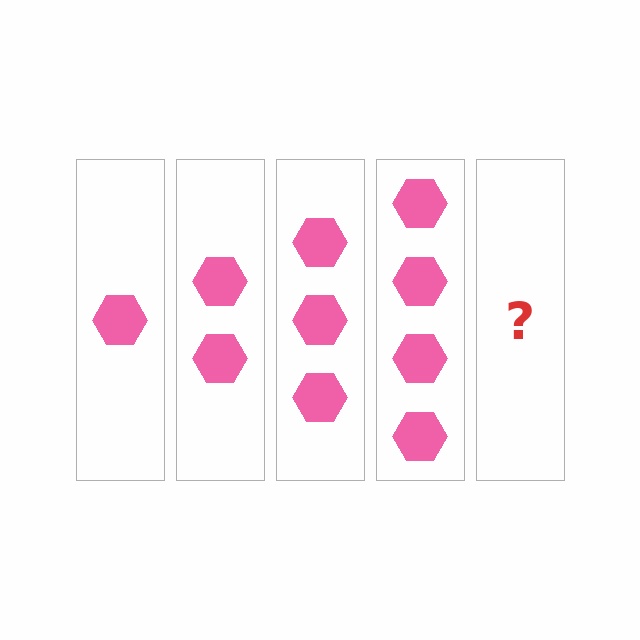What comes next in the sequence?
The next element should be 5 hexagons.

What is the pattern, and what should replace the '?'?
The pattern is that each step adds one more hexagon. The '?' should be 5 hexagons.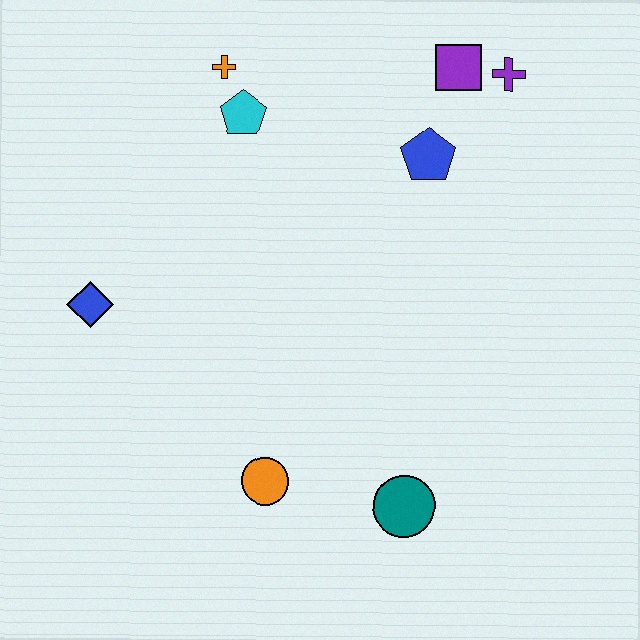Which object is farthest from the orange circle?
The purple cross is farthest from the orange circle.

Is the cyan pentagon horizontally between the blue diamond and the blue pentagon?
Yes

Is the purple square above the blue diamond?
Yes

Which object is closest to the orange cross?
The cyan pentagon is closest to the orange cross.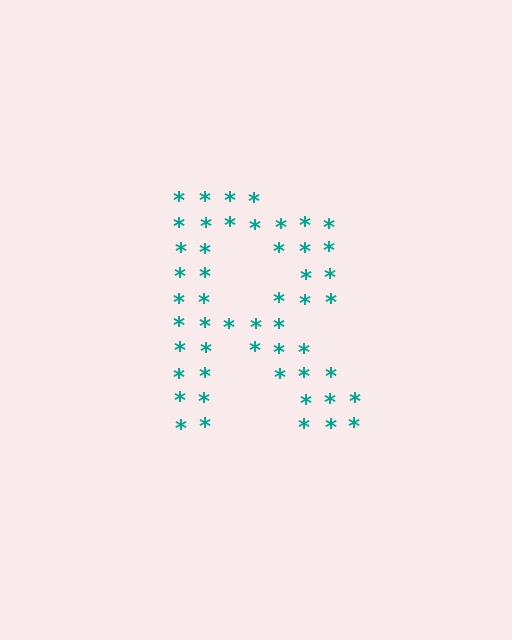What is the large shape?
The large shape is the letter R.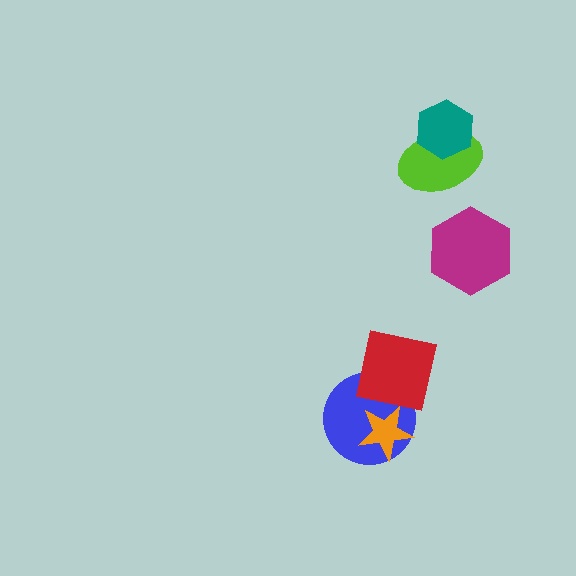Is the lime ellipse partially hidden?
Yes, it is partially covered by another shape.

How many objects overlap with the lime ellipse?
1 object overlaps with the lime ellipse.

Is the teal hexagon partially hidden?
No, no other shape covers it.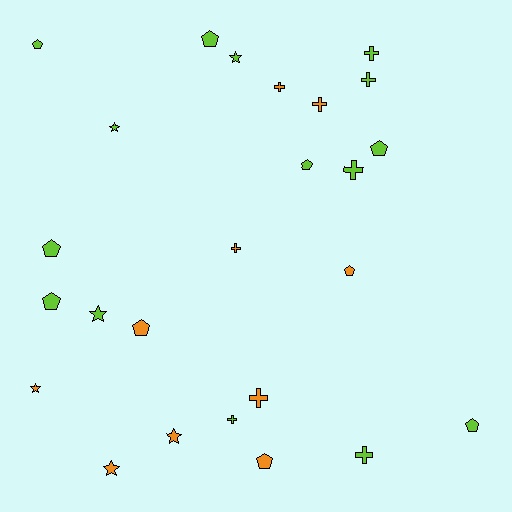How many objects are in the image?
There are 25 objects.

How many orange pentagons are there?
There are 3 orange pentagons.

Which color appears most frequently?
Lime, with 15 objects.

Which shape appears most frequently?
Pentagon, with 10 objects.